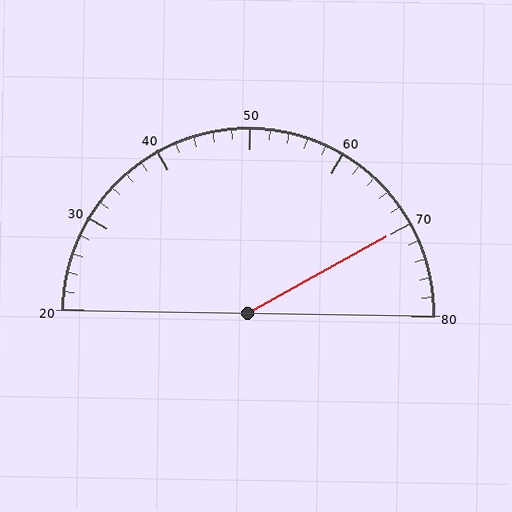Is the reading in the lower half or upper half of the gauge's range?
The reading is in the upper half of the range (20 to 80).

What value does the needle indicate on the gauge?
The needle indicates approximately 70.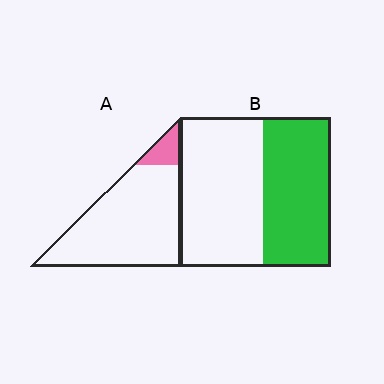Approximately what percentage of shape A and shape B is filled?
A is approximately 10% and B is approximately 45%.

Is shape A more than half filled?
No.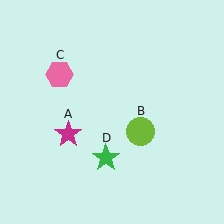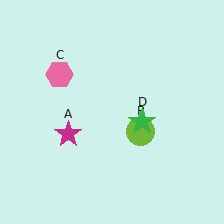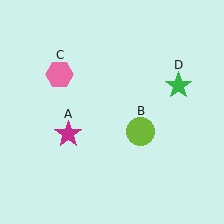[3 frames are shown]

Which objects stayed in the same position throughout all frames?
Magenta star (object A) and lime circle (object B) and pink hexagon (object C) remained stationary.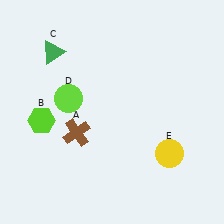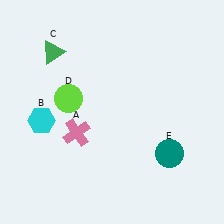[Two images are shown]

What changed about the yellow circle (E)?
In Image 1, E is yellow. In Image 2, it changed to teal.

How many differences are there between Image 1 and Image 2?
There are 3 differences between the two images.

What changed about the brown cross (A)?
In Image 1, A is brown. In Image 2, it changed to pink.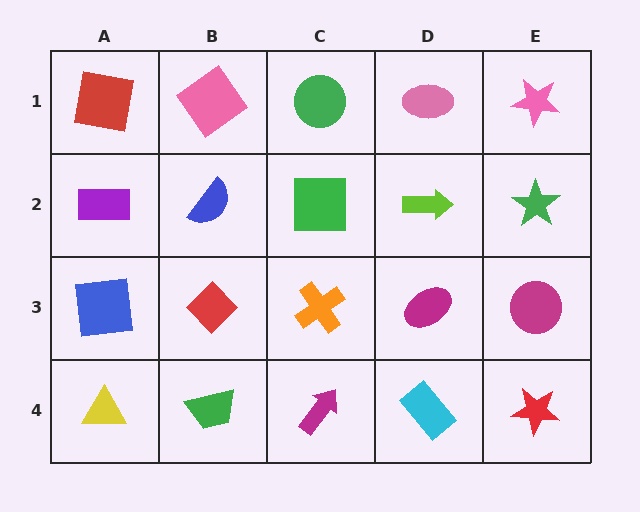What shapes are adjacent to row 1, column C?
A green square (row 2, column C), a pink diamond (row 1, column B), a pink ellipse (row 1, column D).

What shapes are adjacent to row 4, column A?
A blue square (row 3, column A), a green trapezoid (row 4, column B).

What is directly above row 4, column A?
A blue square.